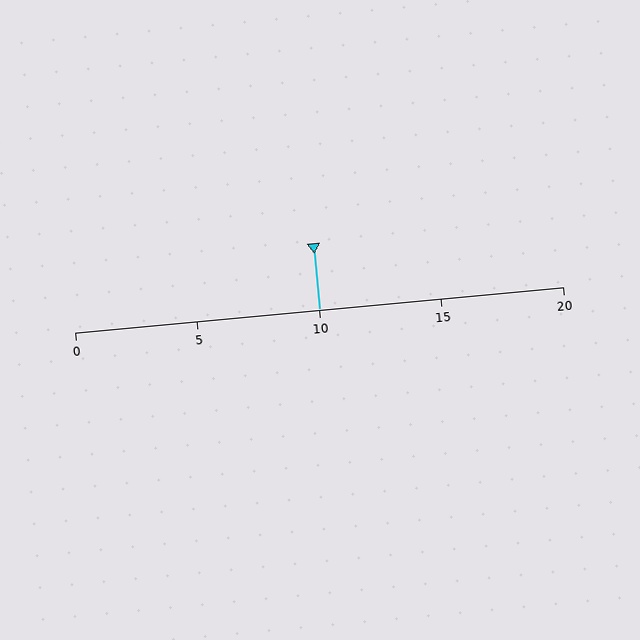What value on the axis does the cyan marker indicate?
The marker indicates approximately 10.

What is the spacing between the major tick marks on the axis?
The major ticks are spaced 5 apart.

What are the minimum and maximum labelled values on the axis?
The axis runs from 0 to 20.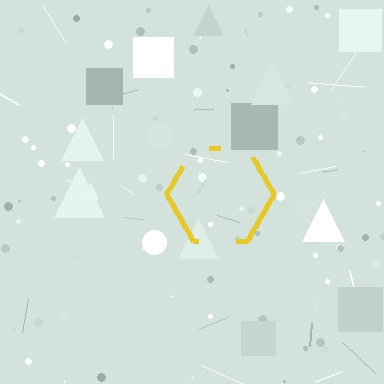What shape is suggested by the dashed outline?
The dashed outline suggests a hexagon.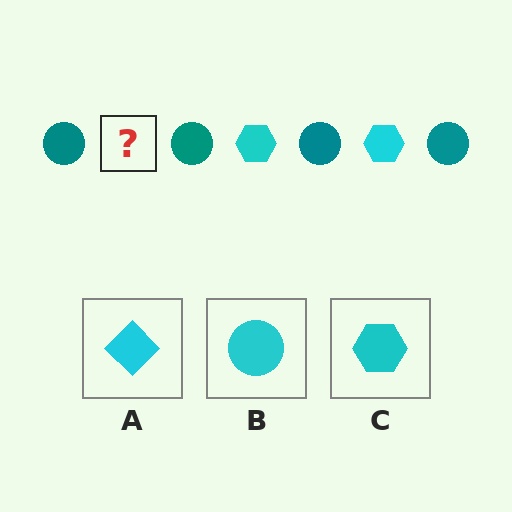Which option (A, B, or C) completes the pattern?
C.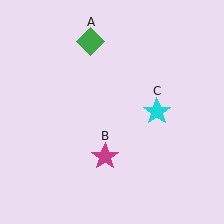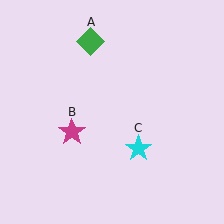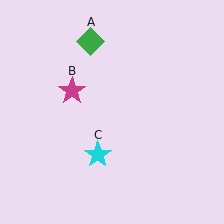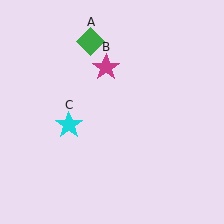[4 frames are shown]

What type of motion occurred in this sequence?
The magenta star (object B), cyan star (object C) rotated clockwise around the center of the scene.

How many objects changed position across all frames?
2 objects changed position: magenta star (object B), cyan star (object C).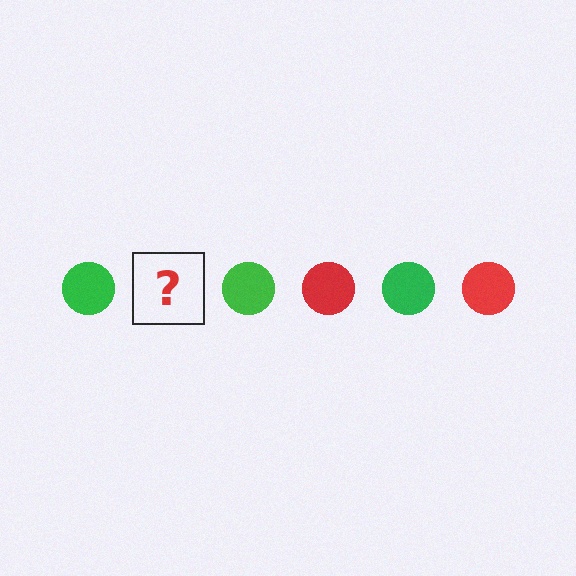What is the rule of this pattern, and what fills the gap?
The rule is that the pattern cycles through green, red circles. The gap should be filled with a red circle.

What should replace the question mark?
The question mark should be replaced with a red circle.